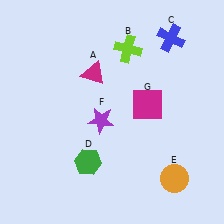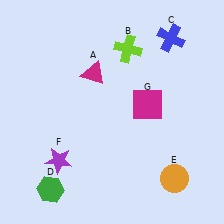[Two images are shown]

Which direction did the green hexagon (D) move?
The green hexagon (D) moved left.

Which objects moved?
The objects that moved are: the green hexagon (D), the purple star (F).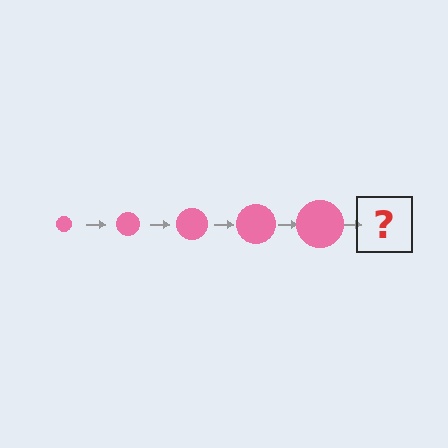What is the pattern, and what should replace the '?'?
The pattern is that the circle gets progressively larger each step. The '?' should be a pink circle, larger than the previous one.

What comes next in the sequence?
The next element should be a pink circle, larger than the previous one.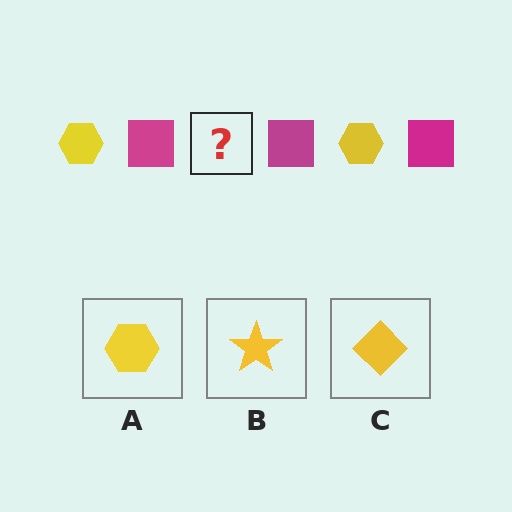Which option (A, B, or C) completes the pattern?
A.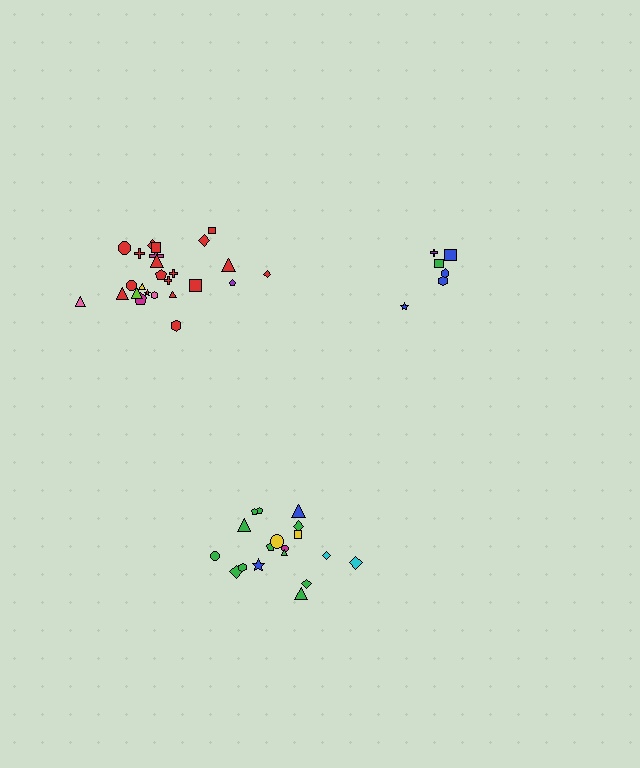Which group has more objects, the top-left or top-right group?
The top-left group.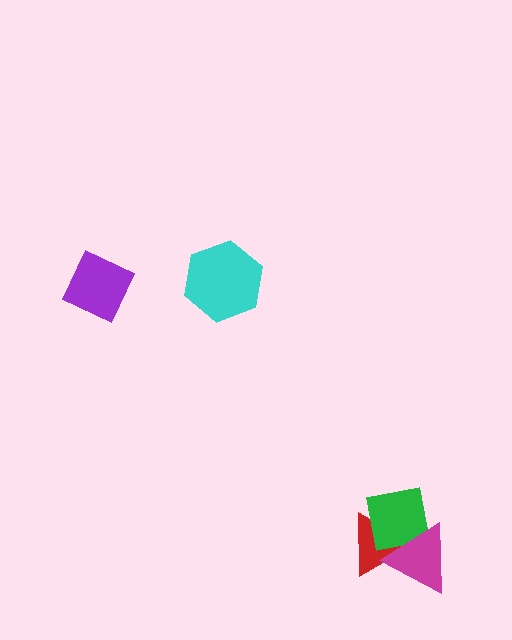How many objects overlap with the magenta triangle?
2 objects overlap with the magenta triangle.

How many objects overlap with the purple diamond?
0 objects overlap with the purple diamond.